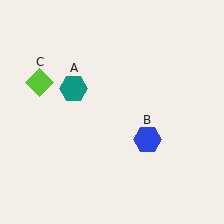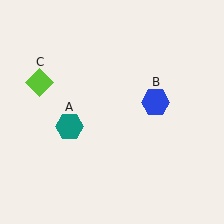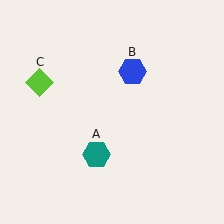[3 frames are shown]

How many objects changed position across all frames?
2 objects changed position: teal hexagon (object A), blue hexagon (object B).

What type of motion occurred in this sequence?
The teal hexagon (object A), blue hexagon (object B) rotated counterclockwise around the center of the scene.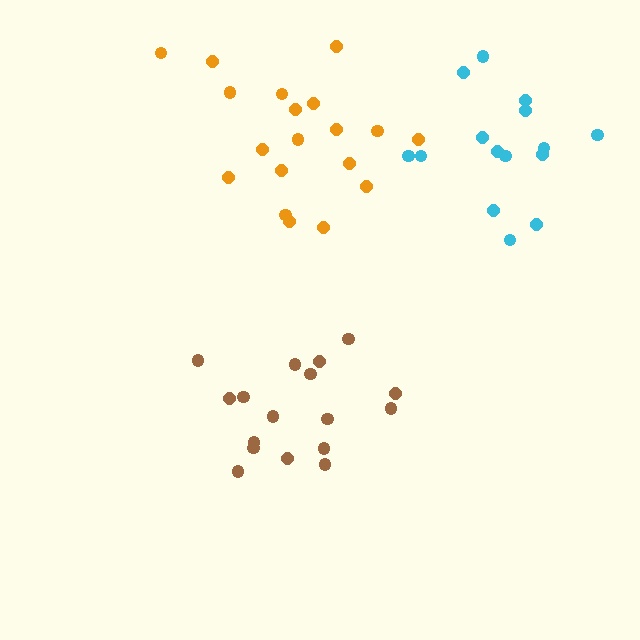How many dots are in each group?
Group 1: 19 dots, Group 2: 17 dots, Group 3: 15 dots (51 total).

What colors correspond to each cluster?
The clusters are colored: orange, brown, cyan.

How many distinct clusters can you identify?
There are 3 distinct clusters.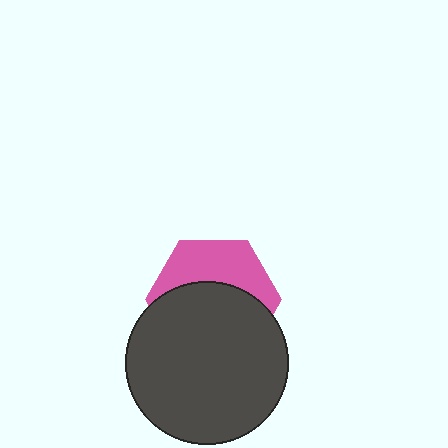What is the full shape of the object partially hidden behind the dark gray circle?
The partially hidden object is a pink hexagon.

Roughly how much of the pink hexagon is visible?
A small part of it is visible (roughly 41%).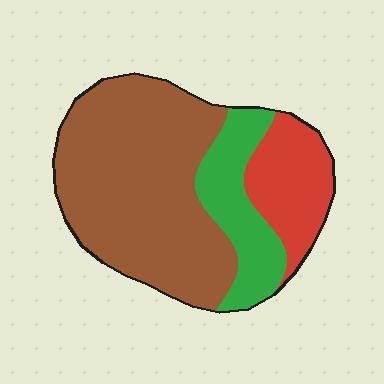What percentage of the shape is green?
Green takes up less than a quarter of the shape.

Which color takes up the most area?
Brown, at roughly 60%.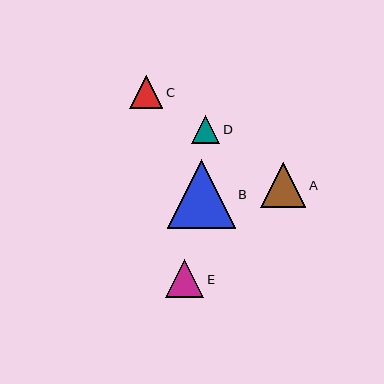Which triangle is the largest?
Triangle B is the largest with a size of approximately 68 pixels.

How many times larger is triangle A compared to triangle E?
Triangle A is approximately 1.2 times the size of triangle E.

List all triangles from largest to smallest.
From largest to smallest: B, A, E, C, D.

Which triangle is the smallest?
Triangle D is the smallest with a size of approximately 28 pixels.